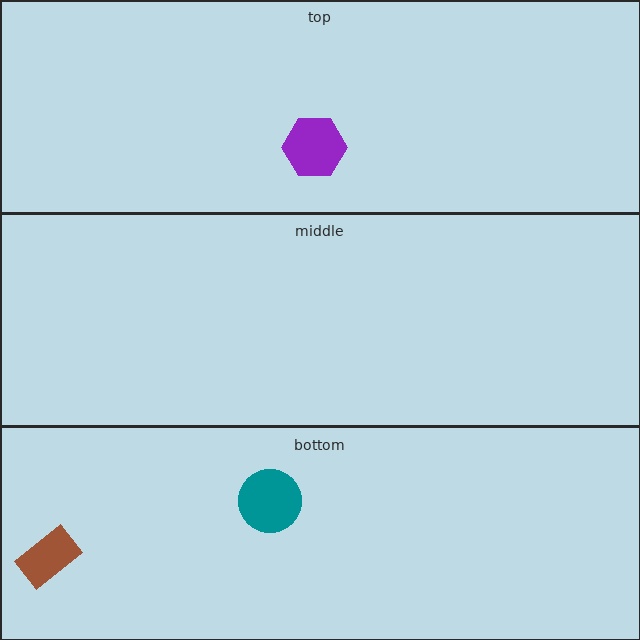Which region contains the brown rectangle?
The bottom region.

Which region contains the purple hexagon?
The top region.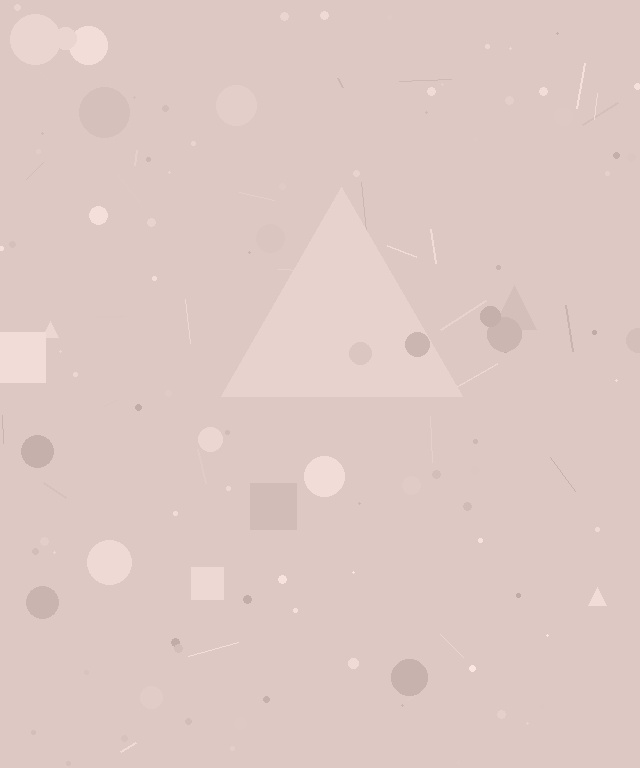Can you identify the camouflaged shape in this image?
The camouflaged shape is a triangle.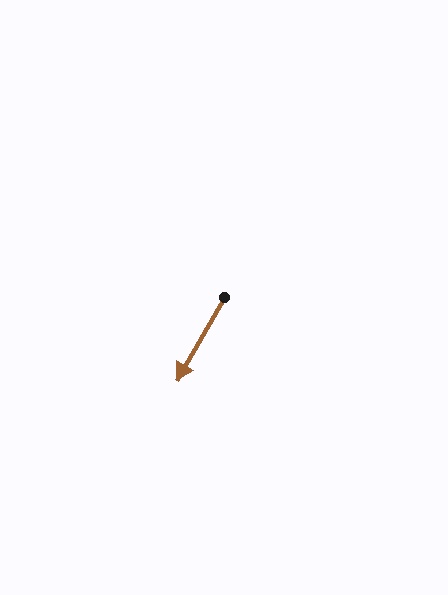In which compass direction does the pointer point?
Southwest.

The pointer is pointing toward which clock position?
Roughly 7 o'clock.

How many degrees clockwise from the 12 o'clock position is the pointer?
Approximately 210 degrees.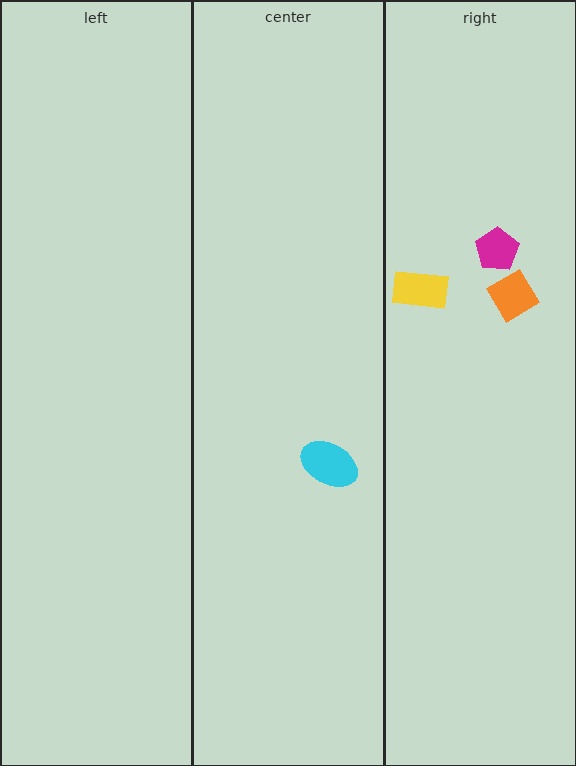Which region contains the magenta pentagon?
The right region.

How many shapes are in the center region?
1.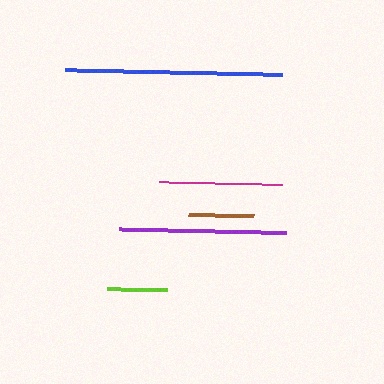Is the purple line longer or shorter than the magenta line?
The purple line is longer than the magenta line.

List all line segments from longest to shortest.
From longest to shortest: blue, purple, magenta, brown, lime.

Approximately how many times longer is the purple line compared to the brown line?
The purple line is approximately 2.6 times the length of the brown line.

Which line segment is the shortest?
The lime line is the shortest at approximately 60 pixels.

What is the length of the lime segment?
The lime segment is approximately 60 pixels long.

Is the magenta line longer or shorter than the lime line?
The magenta line is longer than the lime line.